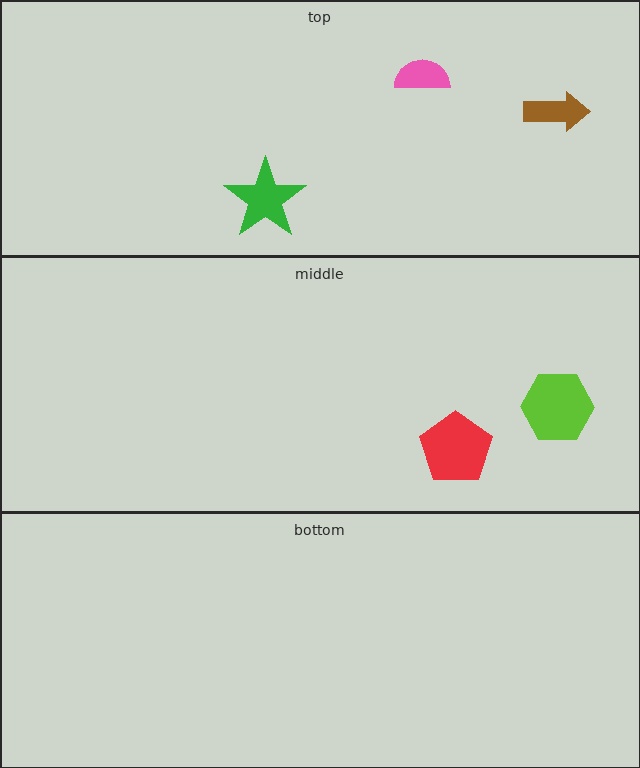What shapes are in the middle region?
The lime hexagon, the red pentagon.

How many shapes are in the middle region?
2.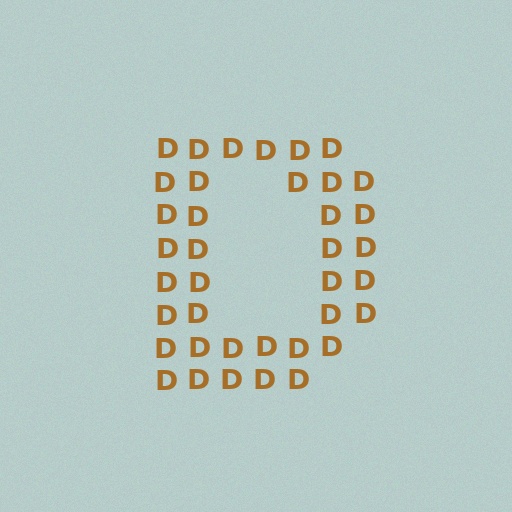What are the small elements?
The small elements are letter D's.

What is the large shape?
The large shape is the letter D.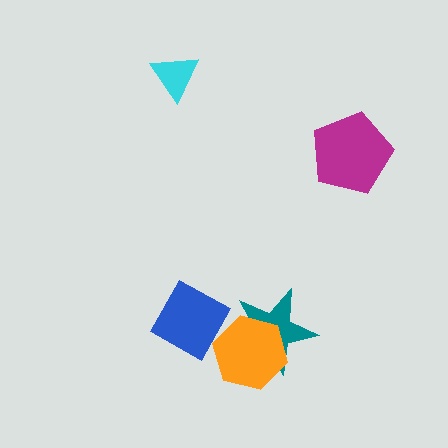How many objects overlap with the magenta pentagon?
0 objects overlap with the magenta pentagon.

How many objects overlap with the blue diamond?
1 object overlaps with the blue diamond.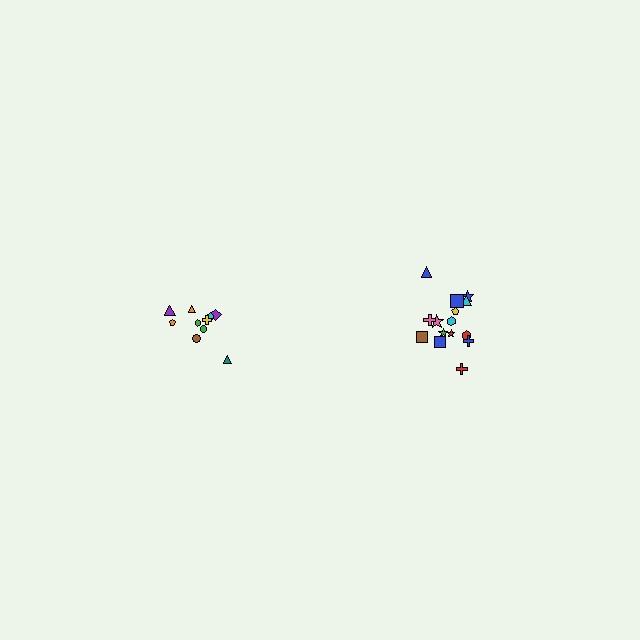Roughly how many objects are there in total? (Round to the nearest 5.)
Roughly 25 objects in total.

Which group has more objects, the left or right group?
The right group.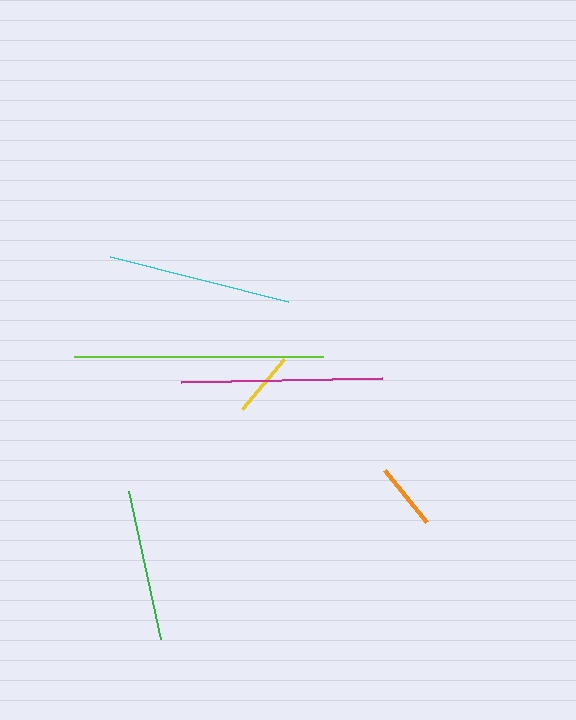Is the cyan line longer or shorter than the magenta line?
The magenta line is longer than the cyan line.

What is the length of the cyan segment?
The cyan segment is approximately 183 pixels long.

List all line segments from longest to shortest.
From longest to shortest: lime, magenta, cyan, green, orange, yellow.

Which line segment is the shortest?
The yellow line is the shortest at approximately 65 pixels.